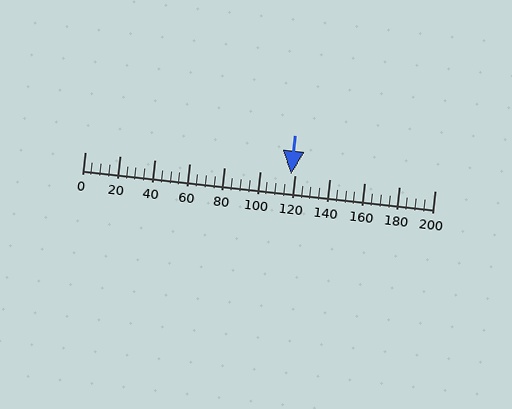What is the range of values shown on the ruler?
The ruler shows values from 0 to 200.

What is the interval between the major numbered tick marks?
The major tick marks are spaced 20 units apart.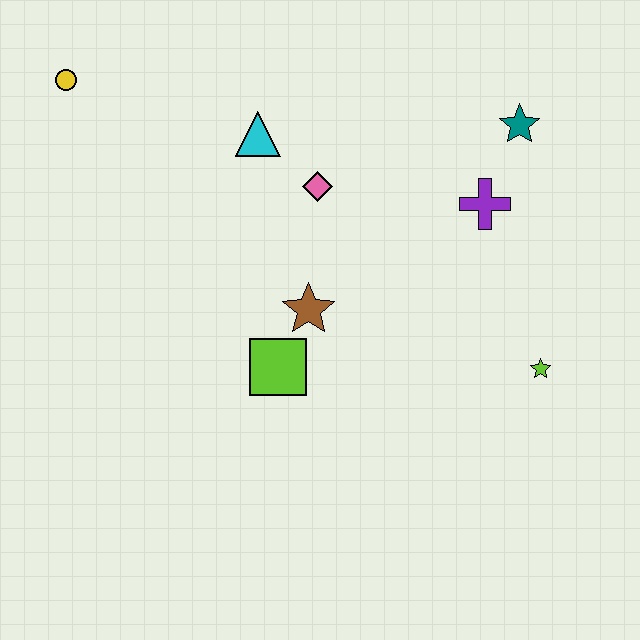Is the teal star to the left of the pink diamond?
No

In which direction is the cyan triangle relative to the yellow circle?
The cyan triangle is to the right of the yellow circle.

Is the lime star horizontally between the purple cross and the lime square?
No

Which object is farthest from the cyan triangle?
The lime star is farthest from the cyan triangle.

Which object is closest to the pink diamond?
The cyan triangle is closest to the pink diamond.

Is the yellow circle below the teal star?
No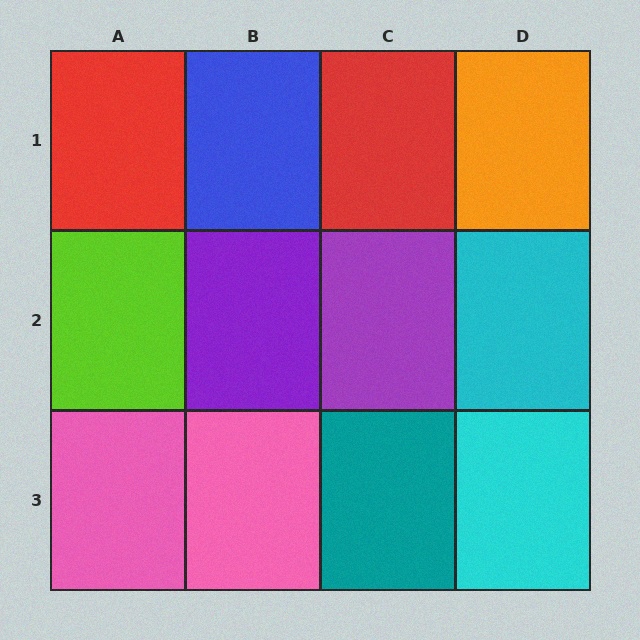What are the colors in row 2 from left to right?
Lime, purple, purple, cyan.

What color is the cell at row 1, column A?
Red.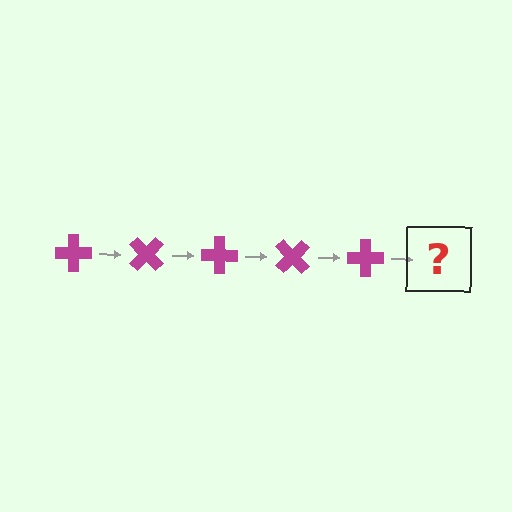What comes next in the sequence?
The next element should be a magenta cross rotated 225 degrees.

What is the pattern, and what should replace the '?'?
The pattern is that the cross rotates 45 degrees each step. The '?' should be a magenta cross rotated 225 degrees.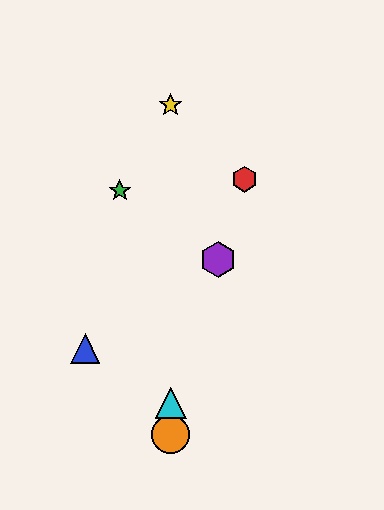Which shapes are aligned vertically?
The yellow star, the orange circle, the cyan triangle are aligned vertically.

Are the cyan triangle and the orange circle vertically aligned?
Yes, both are at x≈171.